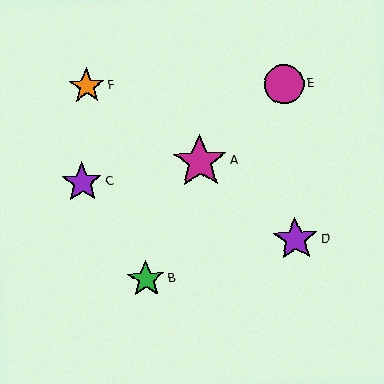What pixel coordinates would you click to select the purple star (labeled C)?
Click at (82, 183) to select the purple star C.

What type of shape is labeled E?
Shape E is a magenta circle.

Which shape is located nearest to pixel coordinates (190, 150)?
The magenta star (labeled A) at (200, 162) is nearest to that location.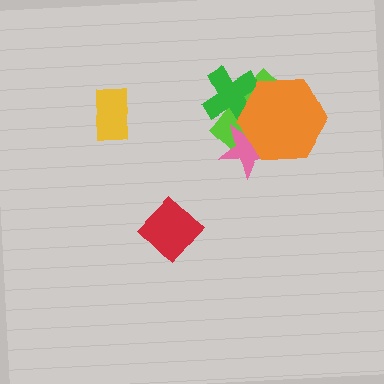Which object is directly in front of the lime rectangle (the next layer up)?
The green cross is directly in front of the lime rectangle.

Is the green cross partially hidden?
Yes, it is partially covered by another shape.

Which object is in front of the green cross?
The orange hexagon is in front of the green cross.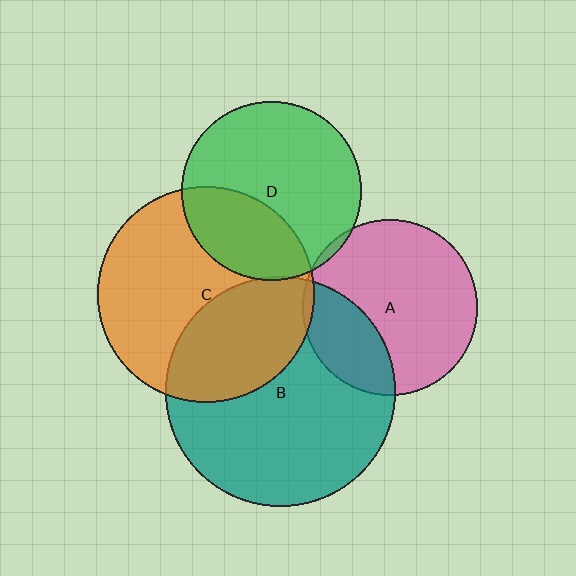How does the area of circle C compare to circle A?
Approximately 1.5 times.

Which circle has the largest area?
Circle B (teal).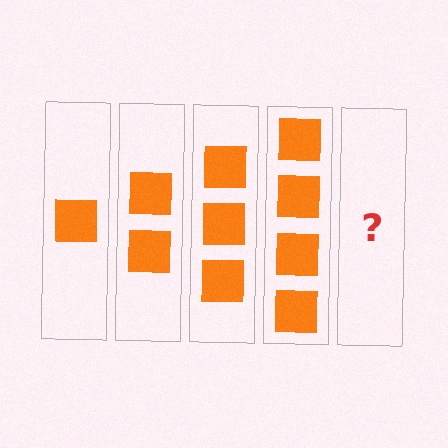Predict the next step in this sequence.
The next step is 5 squares.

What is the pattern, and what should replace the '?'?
The pattern is that each step adds one more square. The '?' should be 5 squares.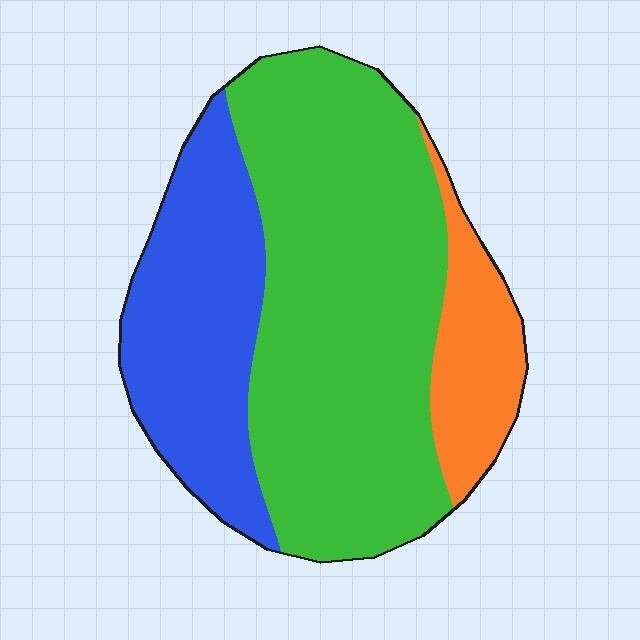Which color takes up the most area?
Green, at roughly 60%.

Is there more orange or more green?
Green.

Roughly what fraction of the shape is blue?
Blue covers around 30% of the shape.